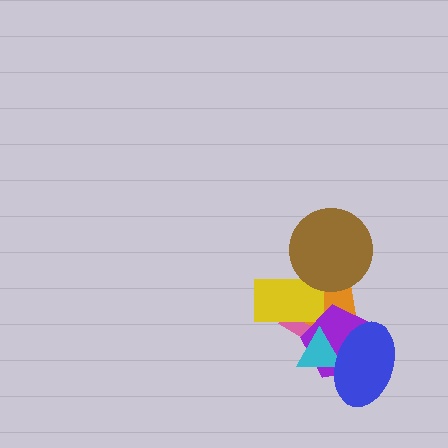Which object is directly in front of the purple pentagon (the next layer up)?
The cyan triangle is directly in front of the purple pentagon.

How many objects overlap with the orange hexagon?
5 objects overlap with the orange hexagon.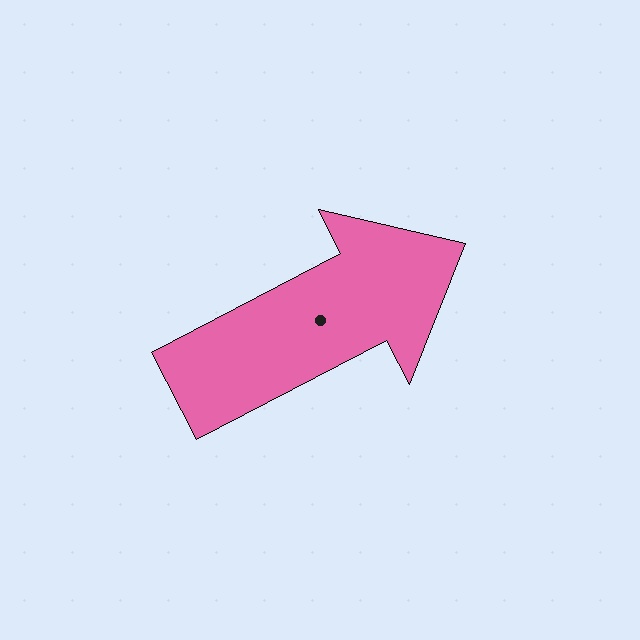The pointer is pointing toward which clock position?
Roughly 2 o'clock.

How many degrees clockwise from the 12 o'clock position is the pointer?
Approximately 62 degrees.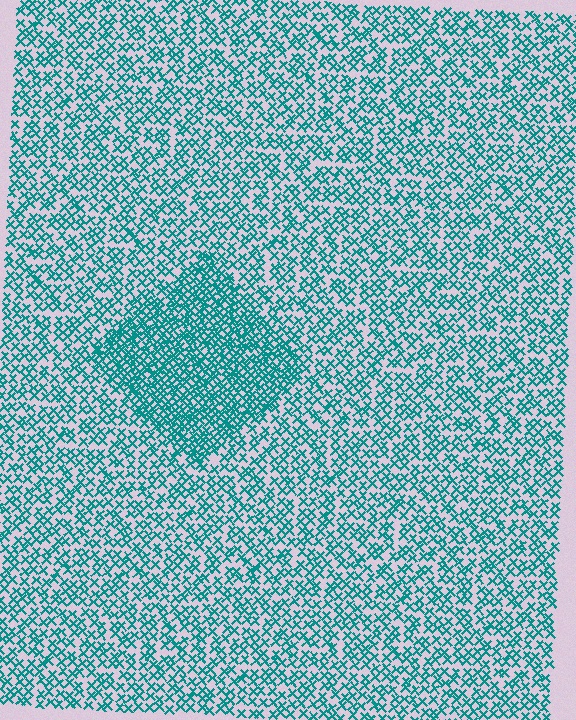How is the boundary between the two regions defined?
The boundary is defined by a change in element density (approximately 1.9x ratio). All elements are the same color, size, and shape.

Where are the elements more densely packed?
The elements are more densely packed inside the diamond boundary.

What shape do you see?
I see a diamond.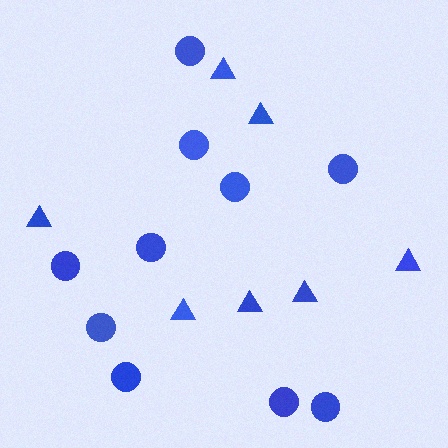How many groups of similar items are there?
There are 2 groups: one group of triangles (7) and one group of circles (10).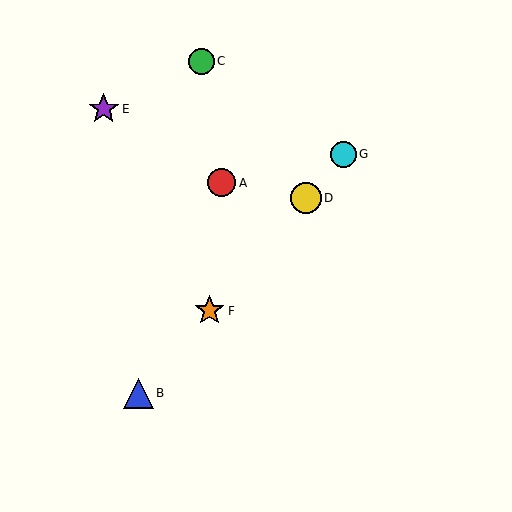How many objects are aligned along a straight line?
4 objects (B, D, F, G) are aligned along a straight line.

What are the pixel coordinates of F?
Object F is at (209, 311).